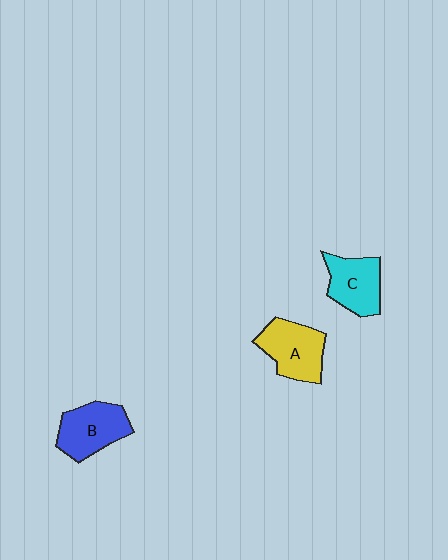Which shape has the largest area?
Shape A (yellow).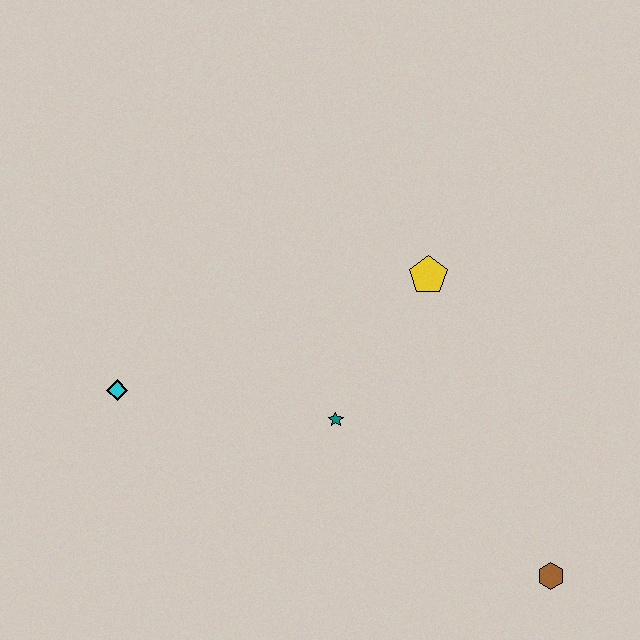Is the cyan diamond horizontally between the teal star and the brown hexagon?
No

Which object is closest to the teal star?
The yellow pentagon is closest to the teal star.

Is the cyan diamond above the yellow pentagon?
No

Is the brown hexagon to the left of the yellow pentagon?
No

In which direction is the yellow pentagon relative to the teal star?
The yellow pentagon is above the teal star.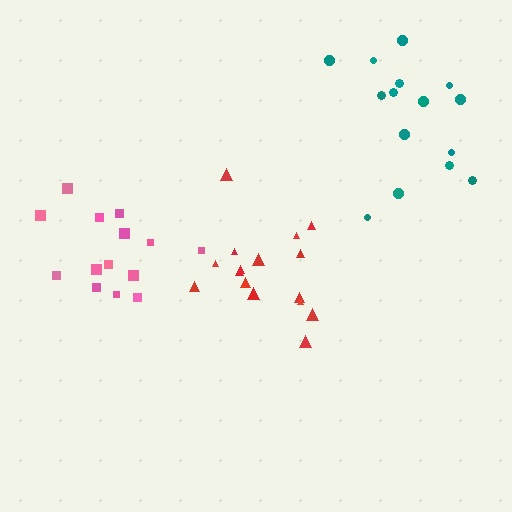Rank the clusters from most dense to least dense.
red, pink, teal.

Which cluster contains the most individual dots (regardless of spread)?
Red (16).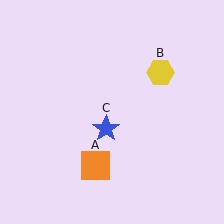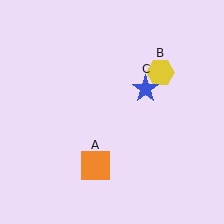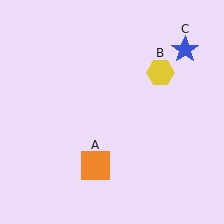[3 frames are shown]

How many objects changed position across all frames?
1 object changed position: blue star (object C).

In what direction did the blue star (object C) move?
The blue star (object C) moved up and to the right.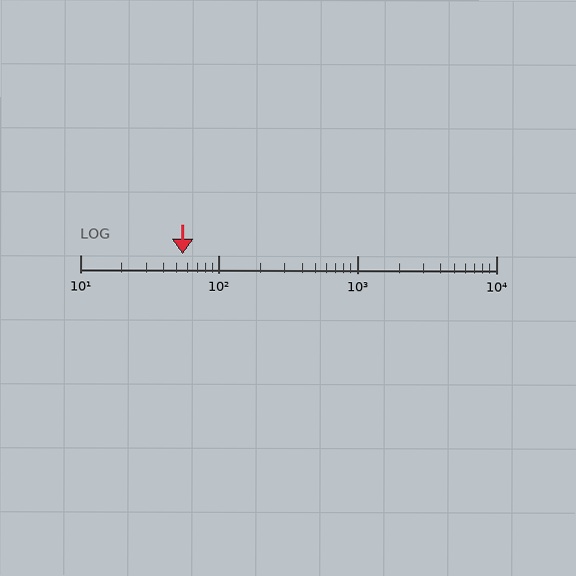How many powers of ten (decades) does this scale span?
The scale spans 3 decades, from 10 to 10000.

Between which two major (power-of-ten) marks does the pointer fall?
The pointer is between 10 and 100.